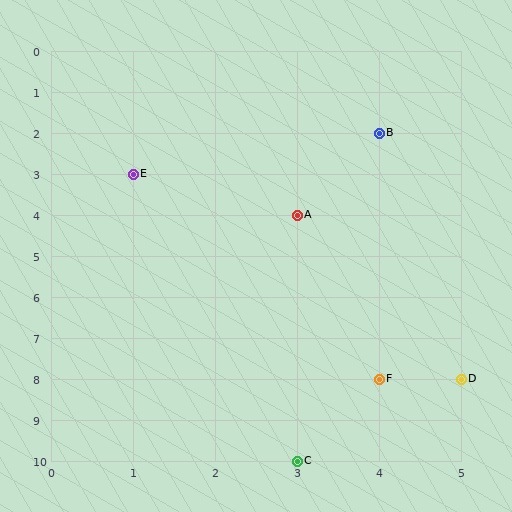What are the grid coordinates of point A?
Point A is at grid coordinates (3, 4).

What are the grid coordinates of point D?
Point D is at grid coordinates (5, 8).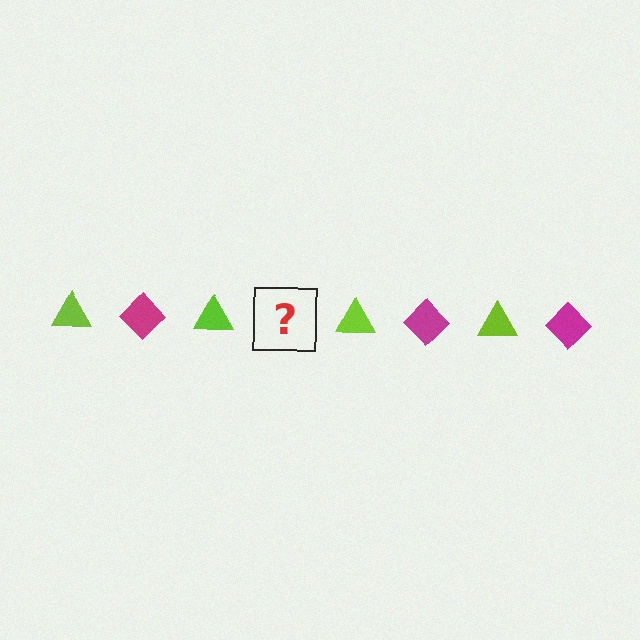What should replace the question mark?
The question mark should be replaced with a magenta diamond.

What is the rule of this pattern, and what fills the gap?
The rule is that the pattern alternates between lime triangle and magenta diamond. The gap should be filled with a magenta diamond.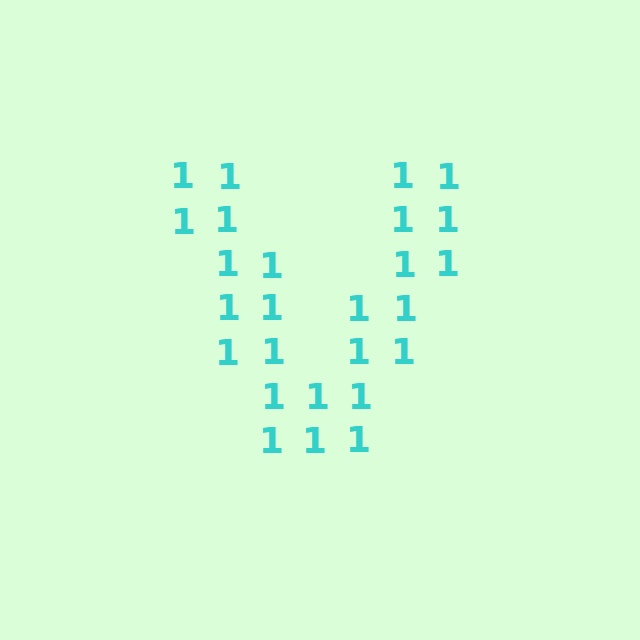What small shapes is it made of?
It is made of small digit 1's.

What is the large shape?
The large shape is the letter V.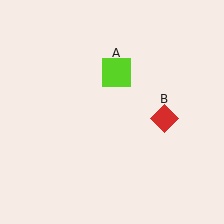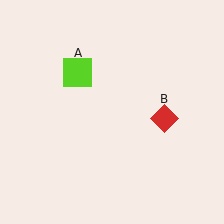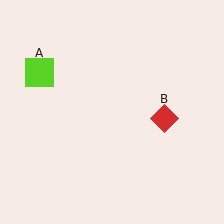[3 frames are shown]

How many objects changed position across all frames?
1 object changed position: lime square (object A).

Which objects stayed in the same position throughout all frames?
Red diamond (object B) remained stationary.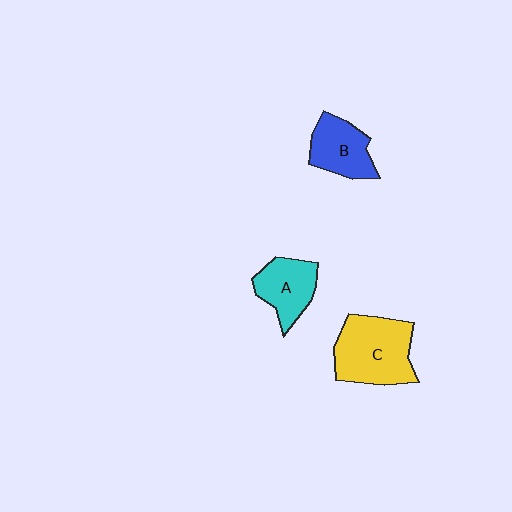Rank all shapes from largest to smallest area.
From largest to smallest: C (yellow), B (blue), A (cyan).